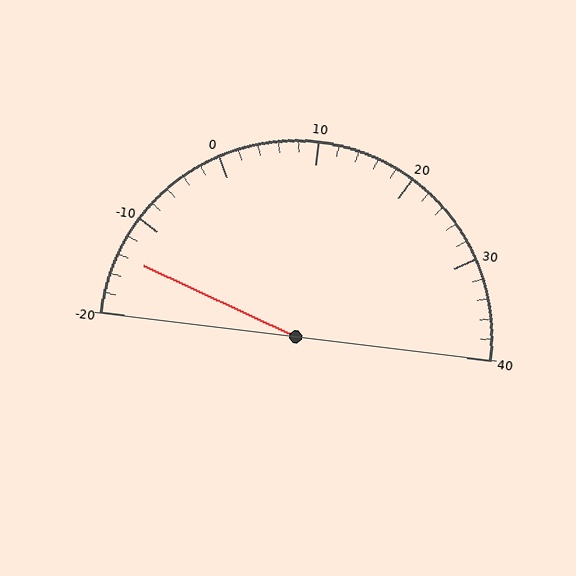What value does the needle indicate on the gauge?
The needle indicates approximately -14.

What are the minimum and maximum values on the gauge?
The gauge ranges from -20 to 40.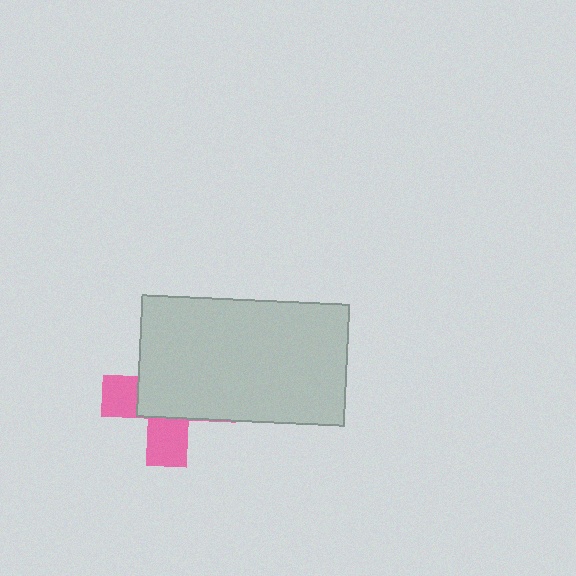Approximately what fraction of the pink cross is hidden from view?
Roughly 63% of the pink cross is hidden behind the light gray rectangle.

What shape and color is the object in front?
The object in front is a light gray rectangle.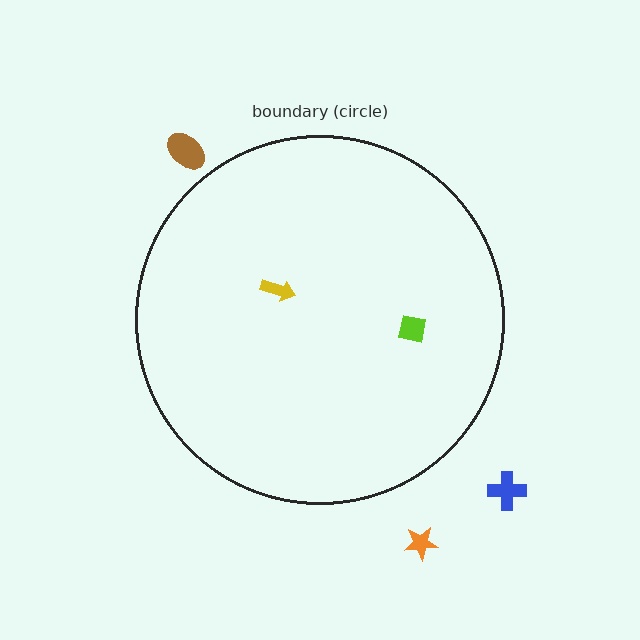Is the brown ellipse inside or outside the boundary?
Outside.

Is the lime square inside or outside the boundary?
Inside.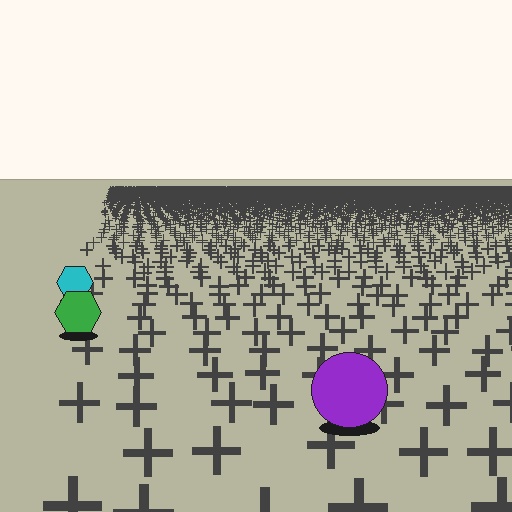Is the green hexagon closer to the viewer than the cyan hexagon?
Yes. The green hexagon is closer — you can tell from the texture gradient: the ground texture is coarser near it.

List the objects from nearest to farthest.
From nearest to farthest: the purple circle, the green hexagon, the cyan hexagon.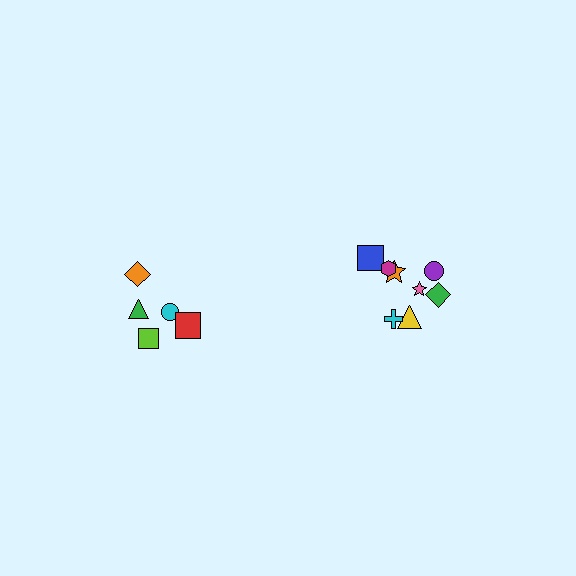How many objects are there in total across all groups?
There are 13 objects.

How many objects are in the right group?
There are 8 objects.